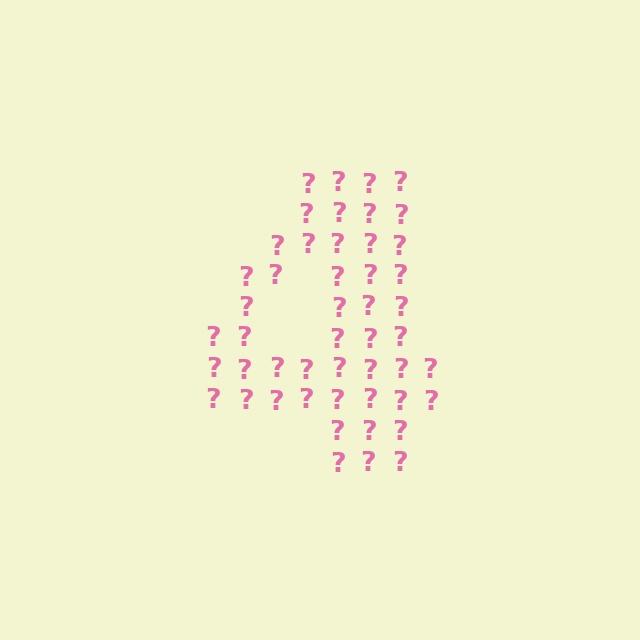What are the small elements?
The small elements are question marks.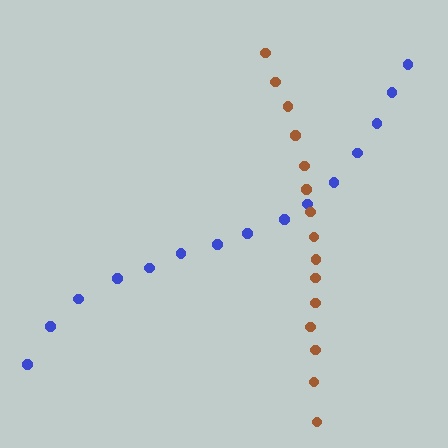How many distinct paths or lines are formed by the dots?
There are 2 distinct paths.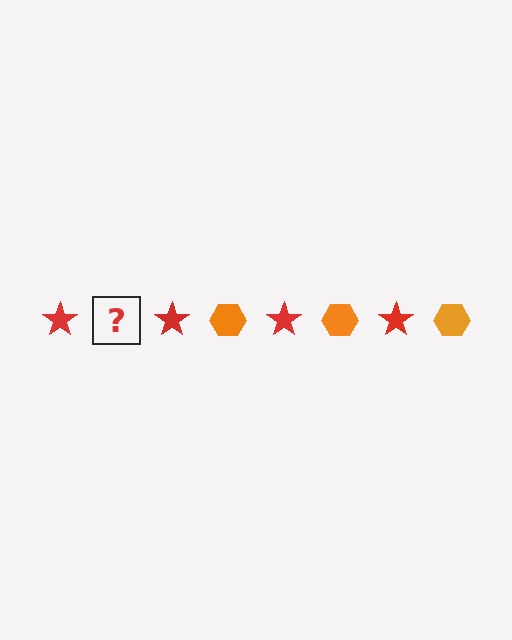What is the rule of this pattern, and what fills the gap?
The rule is that the pattern alternates between red star and orange hexagon. The gap should be filled with an orange hexagon.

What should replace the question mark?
The question mark should be replaced with an orange hexagon.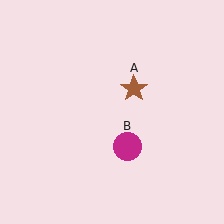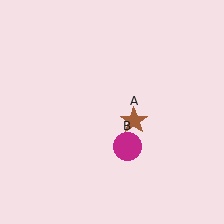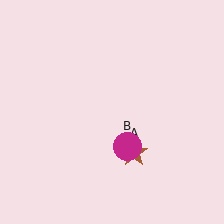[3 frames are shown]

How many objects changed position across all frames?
1 object changed position: brown star (object A).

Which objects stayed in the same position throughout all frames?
Magenta circle (object B) remained stationary.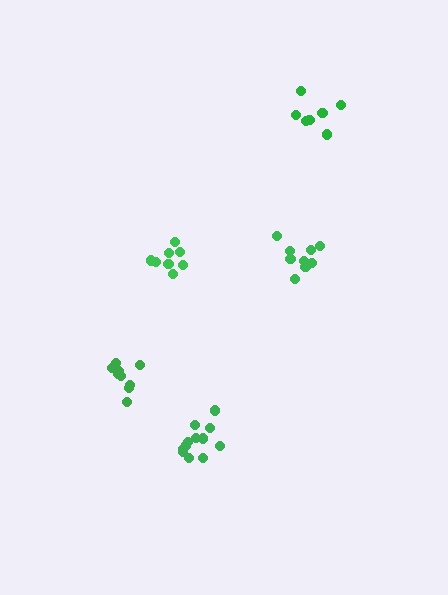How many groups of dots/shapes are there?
There are 5 groups.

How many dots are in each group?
Group 1: 8 dots, Group 2: 12 dots, Group 3: 10 dots, Group 4: 9 dots, Group 5: 7 dots (46 total).